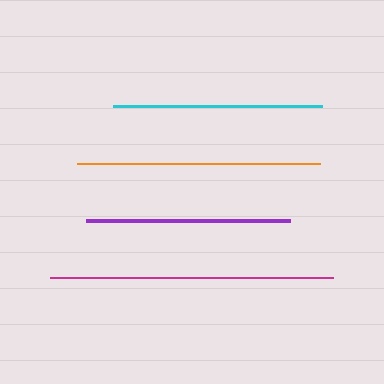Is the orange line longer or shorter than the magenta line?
The magenta line is longer than the orange line.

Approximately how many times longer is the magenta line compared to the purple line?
The magenta line is approximately 1.4 times the length of the purple line.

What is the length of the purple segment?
The purple segment is approximately 204 pixels long.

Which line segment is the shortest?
The purple line is the shortest at approximately 204 pixels.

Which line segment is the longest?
The magenta line is the longest at approximately 284 pixels.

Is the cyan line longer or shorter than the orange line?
The orange line is longer than the cyan line.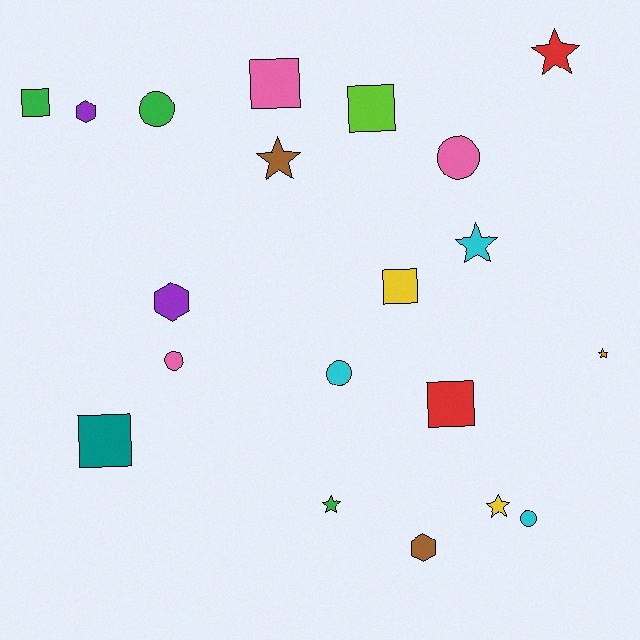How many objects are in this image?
There are 20 objects.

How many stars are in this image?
There are 6 stars.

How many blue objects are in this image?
There are no blue objects.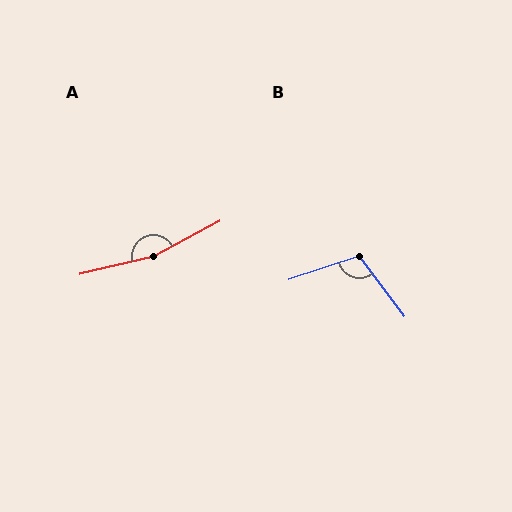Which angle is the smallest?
B, at approximately 108 degrees.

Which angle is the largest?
A, at approximately 165 degrees.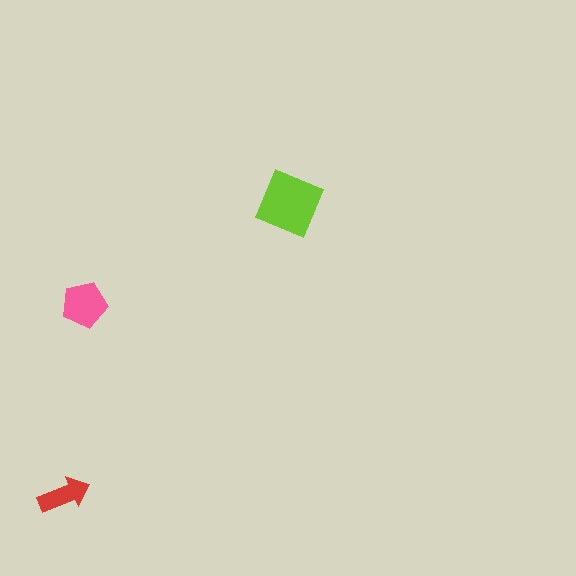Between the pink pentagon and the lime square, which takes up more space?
The lime square.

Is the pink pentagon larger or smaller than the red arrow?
Larger.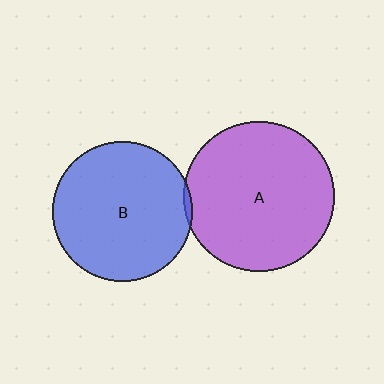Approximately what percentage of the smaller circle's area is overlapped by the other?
Approximately 5%.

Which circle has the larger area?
Circle A (purple).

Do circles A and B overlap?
Yes.